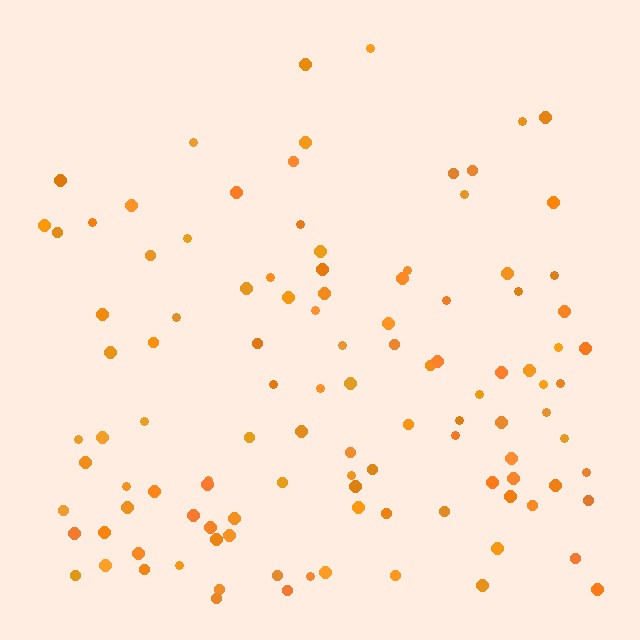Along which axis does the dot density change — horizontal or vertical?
Vertical.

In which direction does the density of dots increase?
From top to bottom, with the bottom side densest.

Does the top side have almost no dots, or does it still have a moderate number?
Still a moderate number, just noticeably fewer than the bottom.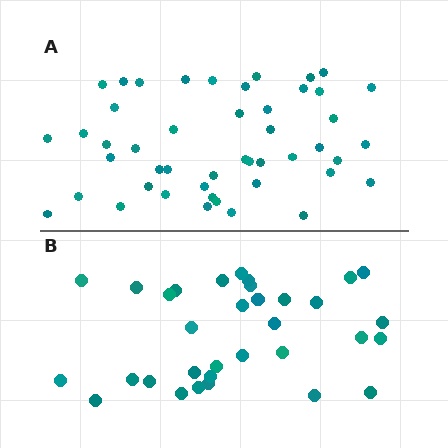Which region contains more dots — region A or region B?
Region A (the top region) has more dots.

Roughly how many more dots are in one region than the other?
Region A has approximately 15 more dots than region B.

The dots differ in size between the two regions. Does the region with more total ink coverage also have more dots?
No. Region B has more total ink coverage because its dots are larger, but region A actually contains more individual dots. Total area can be misleading — the number of items is what matters here.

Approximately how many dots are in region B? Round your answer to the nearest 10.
About 30 dots. (The exact count is 33, which rounds to 30.)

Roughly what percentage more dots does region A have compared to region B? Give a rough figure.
About 40% more.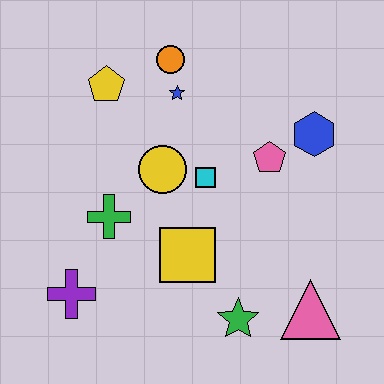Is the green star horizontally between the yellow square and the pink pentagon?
Yes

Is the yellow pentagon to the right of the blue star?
No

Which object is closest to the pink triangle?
The green star is closest to the pink triangle.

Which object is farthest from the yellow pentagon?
The pink triangle is farthest from the yellow pentagon.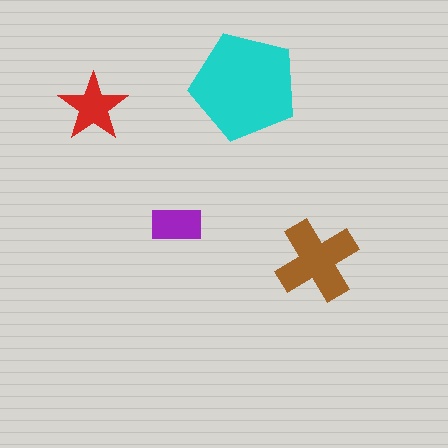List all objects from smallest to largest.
The purple rectangle, the red star, the brown cross, the cyan pentagon.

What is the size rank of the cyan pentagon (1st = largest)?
1st.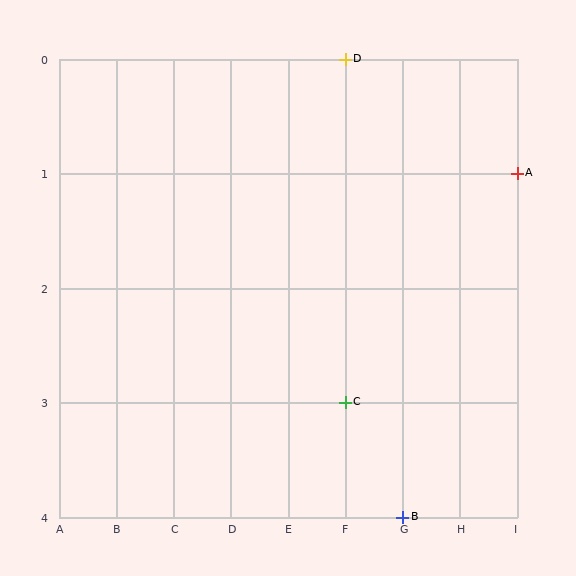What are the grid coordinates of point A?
Point A is at grid coordinates (I, 1).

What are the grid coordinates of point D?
Point D is at grid coordinates (F, 0).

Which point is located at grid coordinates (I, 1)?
Point A is at (I, 1).